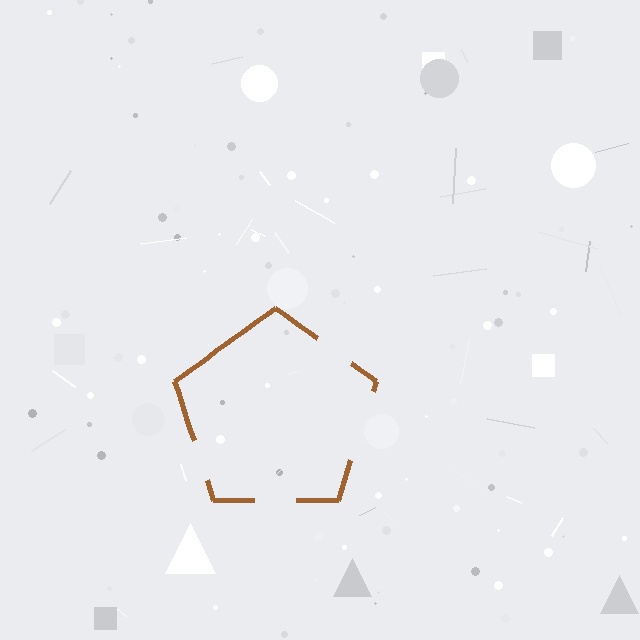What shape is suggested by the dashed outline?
The dashed outline suggests a pentagon.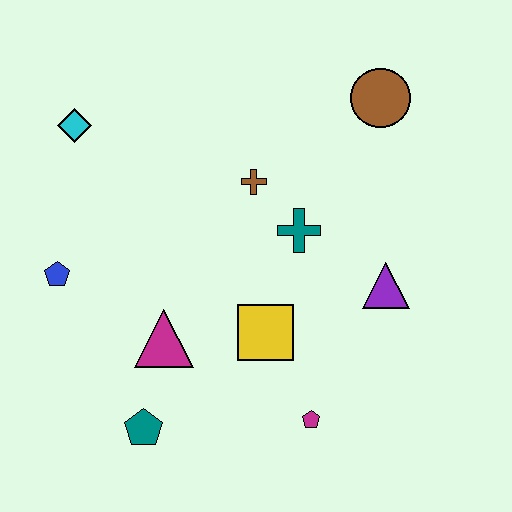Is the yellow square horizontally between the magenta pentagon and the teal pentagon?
Yes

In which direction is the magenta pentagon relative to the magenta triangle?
The magenta pentagon is to the right of the magenta triangle.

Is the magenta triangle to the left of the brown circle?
Yes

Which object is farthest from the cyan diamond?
The magenta pentagon is farthest from the cyan diamond.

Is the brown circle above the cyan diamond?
Yes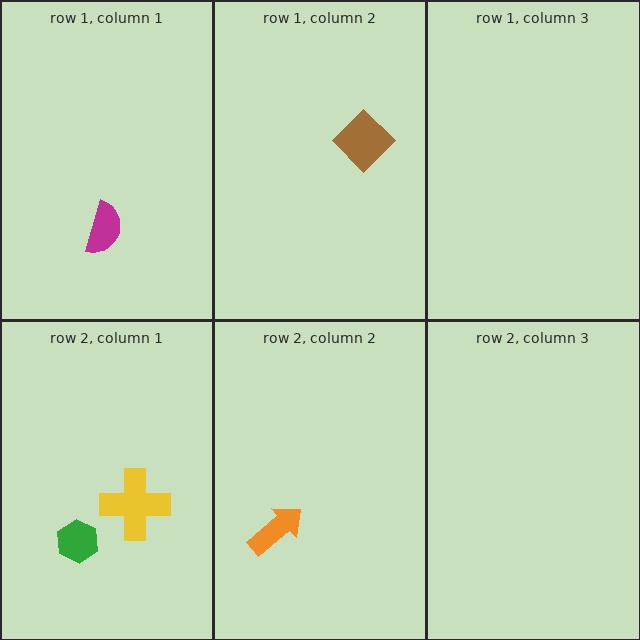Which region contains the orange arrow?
The row 2, column 2 region.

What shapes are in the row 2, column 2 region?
The orange arrow.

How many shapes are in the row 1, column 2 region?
1.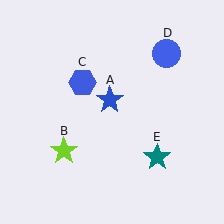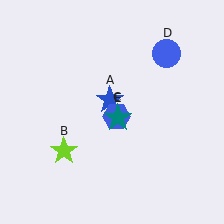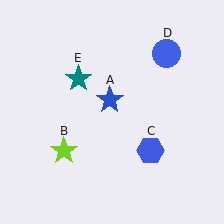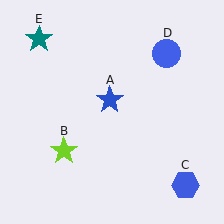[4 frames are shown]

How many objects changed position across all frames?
2 objects changed position: blue hexagon (object C), teal star (object E).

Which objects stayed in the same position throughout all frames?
Blue star (object A) and lime star (object B) and blue circle (object D) remained stationary.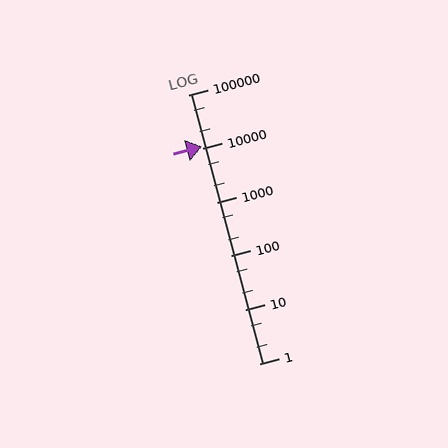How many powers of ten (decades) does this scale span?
The scale spans 5 decades, from 1 to 100000.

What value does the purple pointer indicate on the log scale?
The pointer indicates approximately 11000.